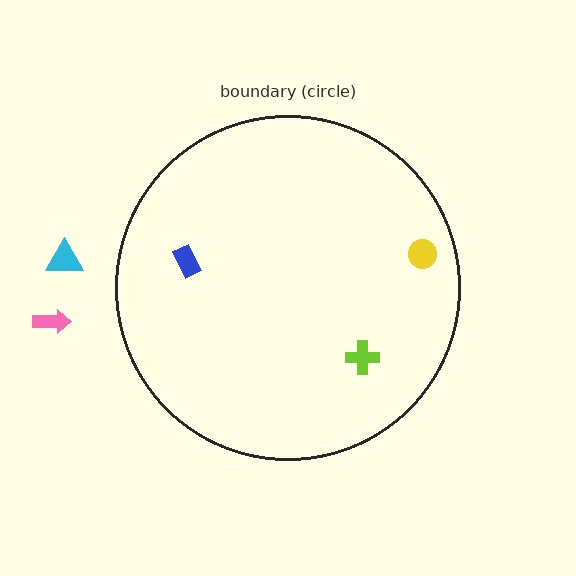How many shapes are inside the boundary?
3 inside, 2 outside.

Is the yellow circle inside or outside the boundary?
Inside.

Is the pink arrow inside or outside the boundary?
Outside.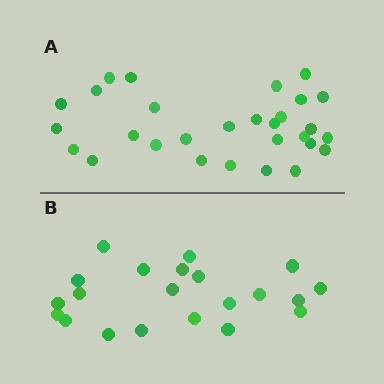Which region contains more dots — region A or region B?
Region A (the top region) has more dots.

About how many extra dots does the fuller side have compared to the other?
Region A has roughly 8 or so more dots than region B.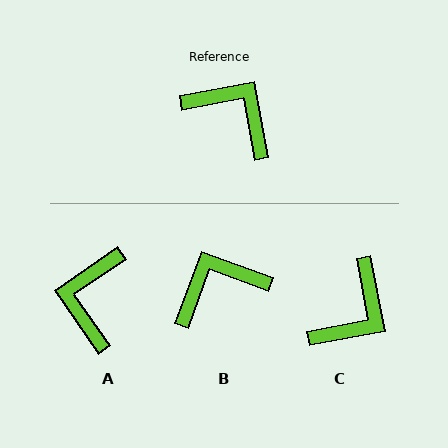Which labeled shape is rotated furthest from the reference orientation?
A, about 114 degrees away.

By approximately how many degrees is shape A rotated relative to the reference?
Approximately 114 degrees counter-clockwise.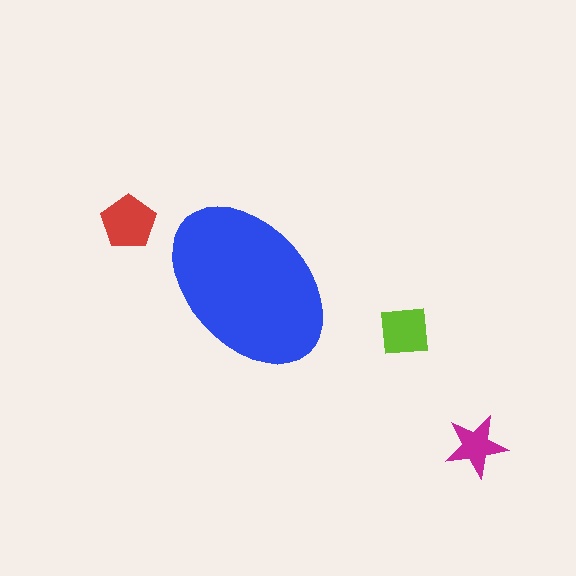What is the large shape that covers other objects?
A blue ellipse.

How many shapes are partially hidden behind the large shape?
0 shapes are partially hidden.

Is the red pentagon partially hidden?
No, the red pentagon is fully visible.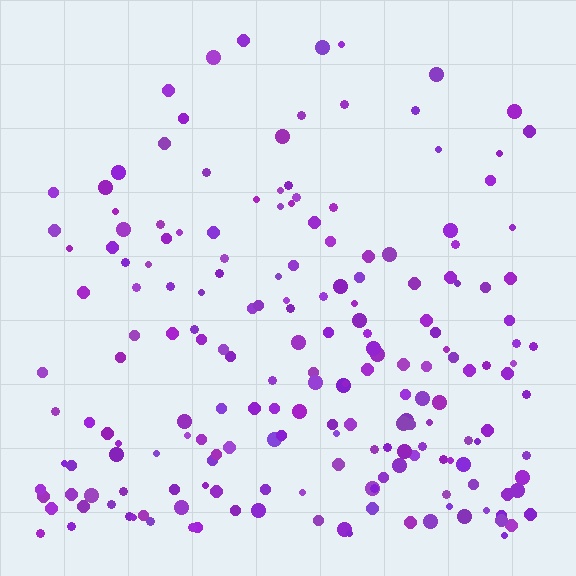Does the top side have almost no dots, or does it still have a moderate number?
Still a moderate number, just noticeably fewer than the bottom.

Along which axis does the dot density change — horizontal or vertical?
Vertical.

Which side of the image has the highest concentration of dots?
The bottom.